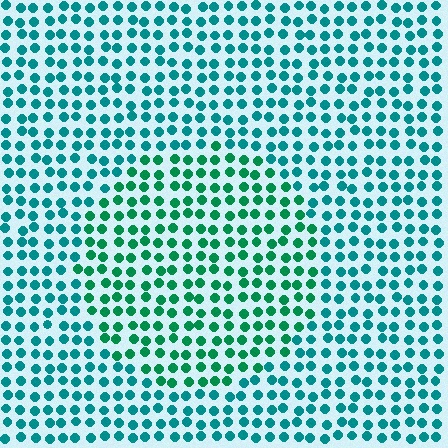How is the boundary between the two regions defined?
The boundary is defined purely by a slight shift in hue (about 28 degrees). Spacing, size, and orientation are identical on both sides.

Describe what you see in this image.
The image is filled with small teal elements in a uniform arrangement. A circle-shaped region is visible where the elements are tinted to a slightly different hue, forming a subtle color boundary.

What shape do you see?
I see a circle.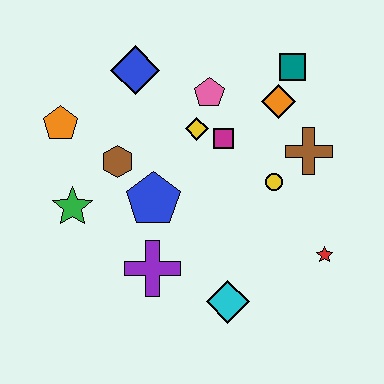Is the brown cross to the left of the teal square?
No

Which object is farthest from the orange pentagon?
The red star is farthest from the orange pentagon.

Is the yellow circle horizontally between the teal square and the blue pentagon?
Yes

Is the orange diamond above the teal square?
No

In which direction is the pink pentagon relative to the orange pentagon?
The pink pentagon is to the right of the orange pentagon.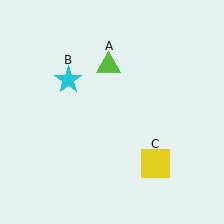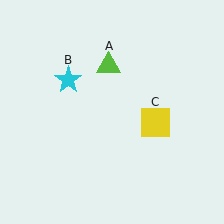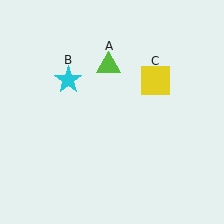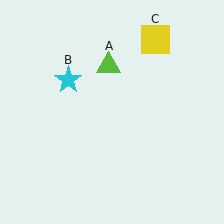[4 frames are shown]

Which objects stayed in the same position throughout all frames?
Lime triangle (object A) and cyan star (object B) remained stationary.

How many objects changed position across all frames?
1 object changed position: yellow square (object C).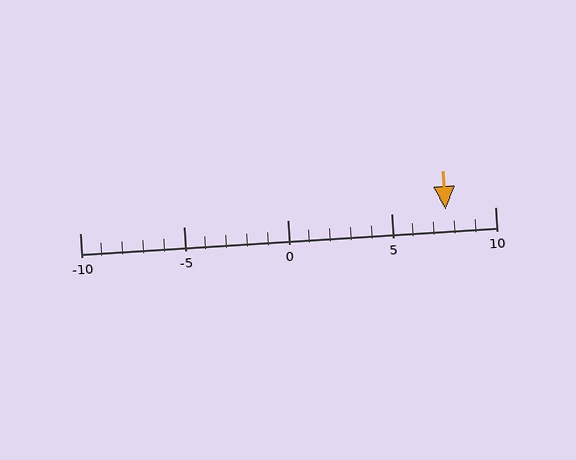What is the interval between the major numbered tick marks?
The major tick marks are spaced 5 units apart.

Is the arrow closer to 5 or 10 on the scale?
The arrow is closer to 10.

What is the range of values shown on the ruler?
The ruler shows values from -10 to 10.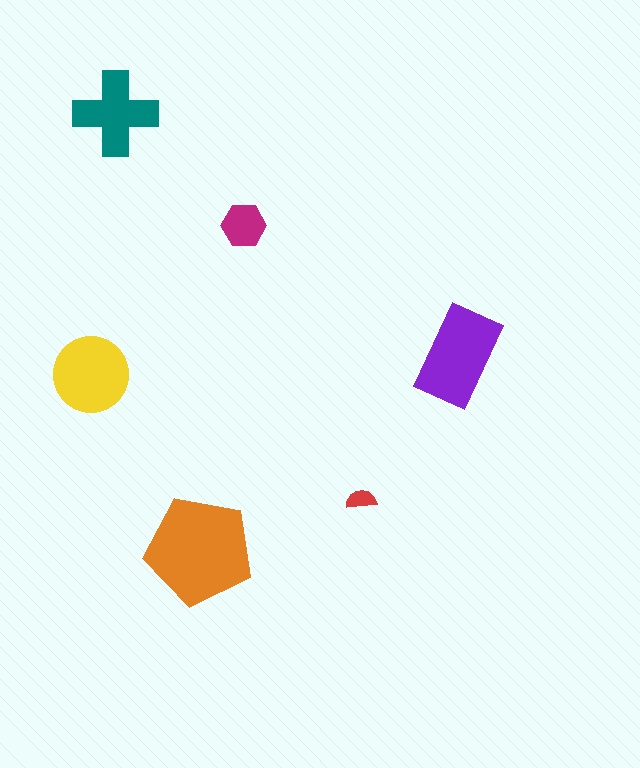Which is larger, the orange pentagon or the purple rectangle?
The orange pentagon.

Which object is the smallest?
The red semicircle.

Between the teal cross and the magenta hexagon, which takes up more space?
The teal cross.